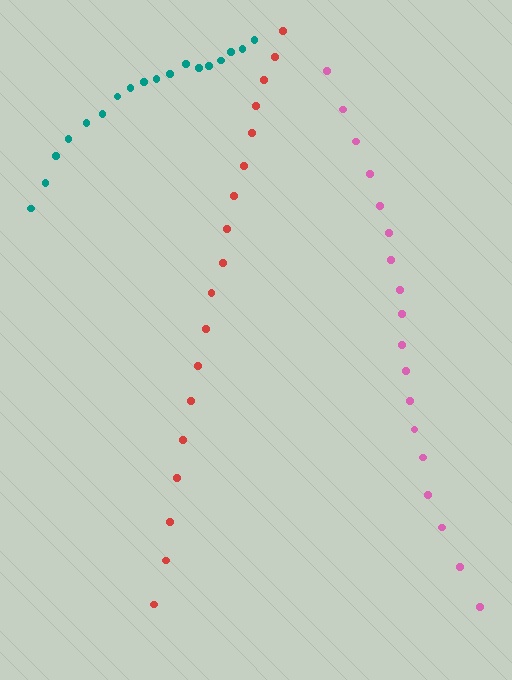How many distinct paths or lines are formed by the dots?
There are 3 distinct paths.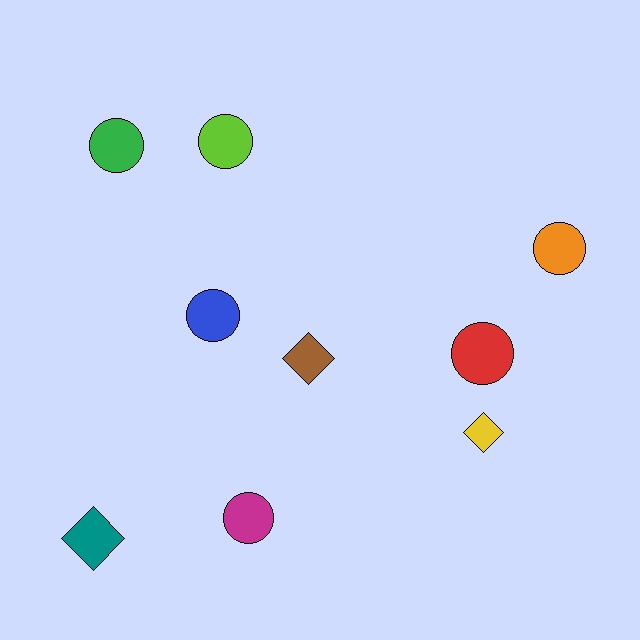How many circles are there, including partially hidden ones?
There are 6 circles.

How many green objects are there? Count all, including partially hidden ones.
There is 1 green object.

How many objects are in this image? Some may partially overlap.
There are 9 objects.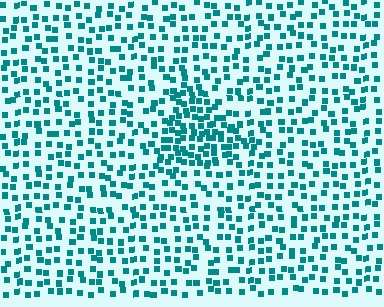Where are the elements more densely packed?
The elements are more densely packed inside the triangle boundary.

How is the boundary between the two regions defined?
The boundary is defined by a change in element density (approximately 2.0x ratio). All elements are the same color, size, and shape.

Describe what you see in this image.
The image contains small teal elements arranged at two different densities. A triangle-shaped region is visible where the elements are more densely packed than the surrounding area.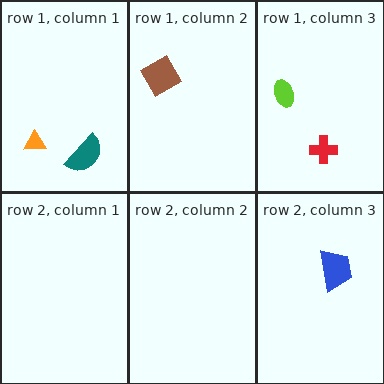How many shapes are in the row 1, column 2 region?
1.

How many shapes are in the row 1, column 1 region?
2.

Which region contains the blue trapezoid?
The row 2, column 3 region.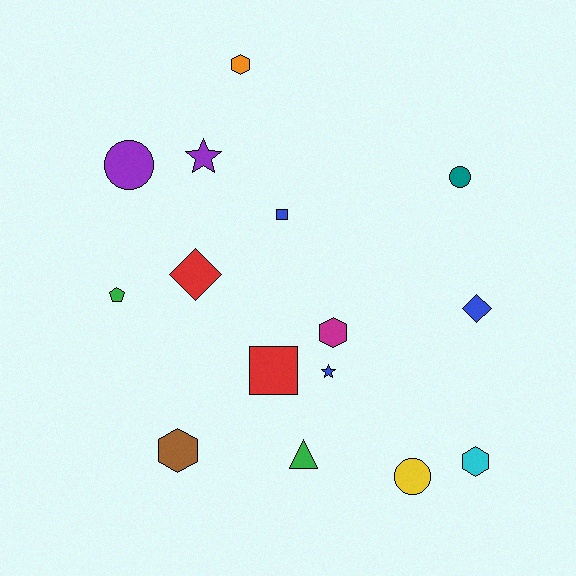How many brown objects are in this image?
There is 1 brown object.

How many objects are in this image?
There are 15 objects.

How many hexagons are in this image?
There are 4 hexagons.